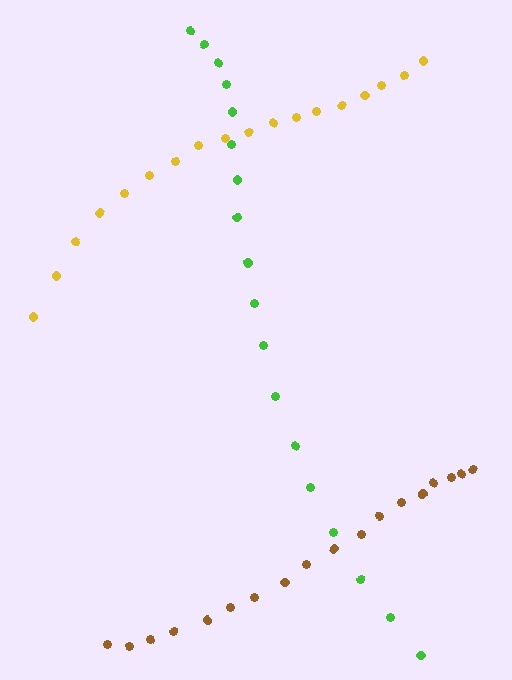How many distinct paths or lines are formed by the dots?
There are 3 distinct paths.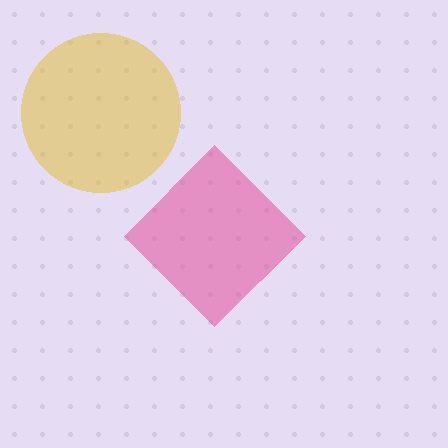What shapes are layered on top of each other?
The layered shapes are: a pink diamond, a yellow circle.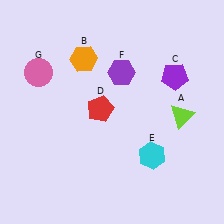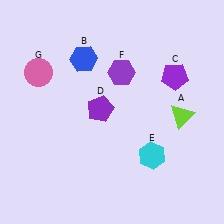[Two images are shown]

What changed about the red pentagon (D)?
In Image 1, D is red. In Image 2, it changed to purple.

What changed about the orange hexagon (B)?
In Image 1, B is orange. In Image 2, it changed to blue.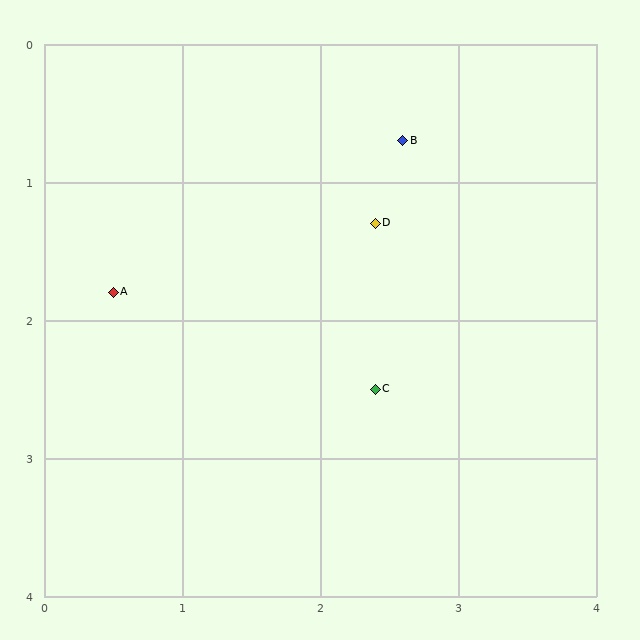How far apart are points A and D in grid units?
Points A and D are about 2.0 grid units apart.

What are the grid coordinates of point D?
Point D is at approximately (2.4, 1.3).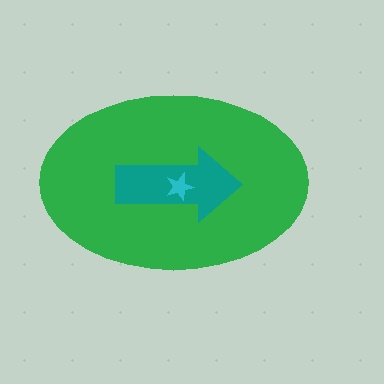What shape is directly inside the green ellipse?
The teal arrow.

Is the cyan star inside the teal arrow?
Yes.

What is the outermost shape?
The green ellipse.